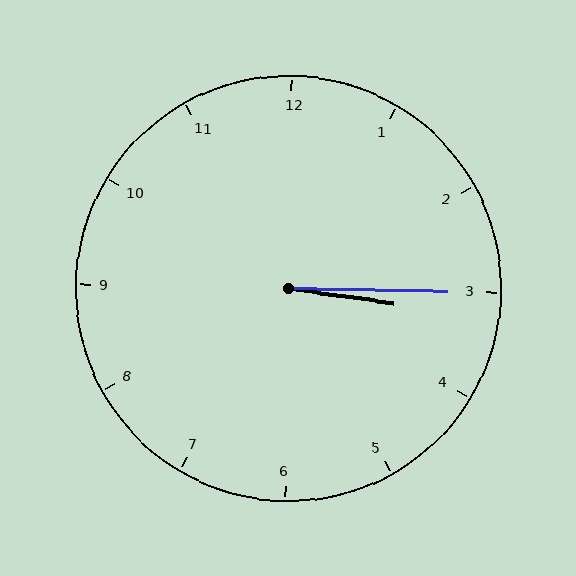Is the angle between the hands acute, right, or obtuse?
It is acute.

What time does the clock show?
3:15.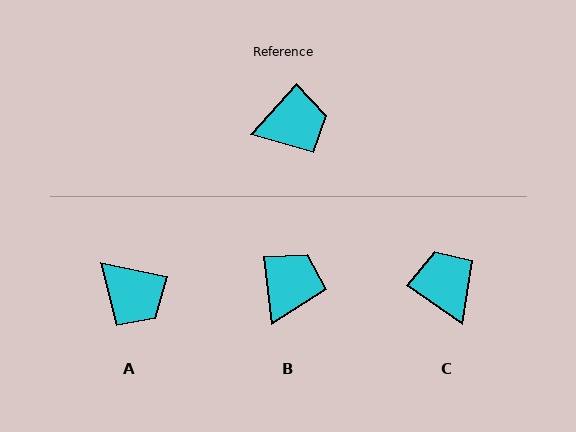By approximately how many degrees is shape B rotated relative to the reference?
Approximately 50 degrees counter-clockwise.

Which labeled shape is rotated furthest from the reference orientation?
C, about 98 degrees away.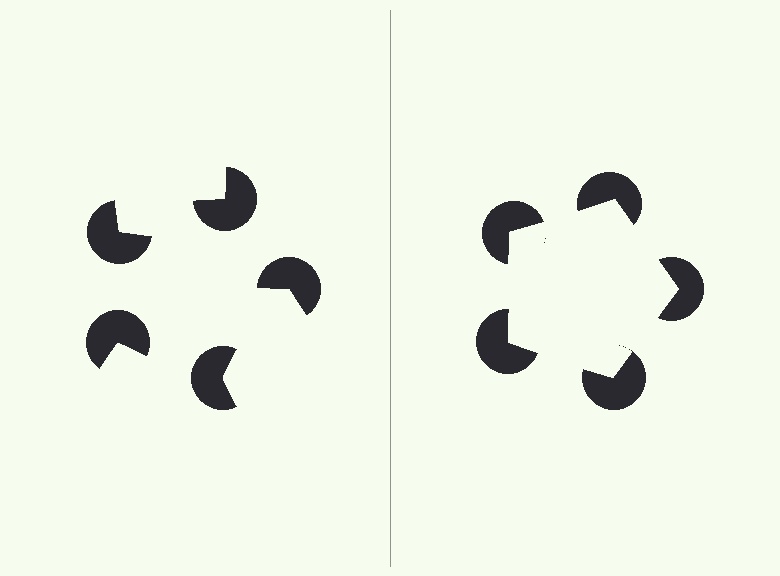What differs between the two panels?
The pac-man discs are positioned identically on both sides; only the wedge orientations differ. On the right they align to a pentagon; on the left they are misaligned.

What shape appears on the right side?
An illusory pentagon.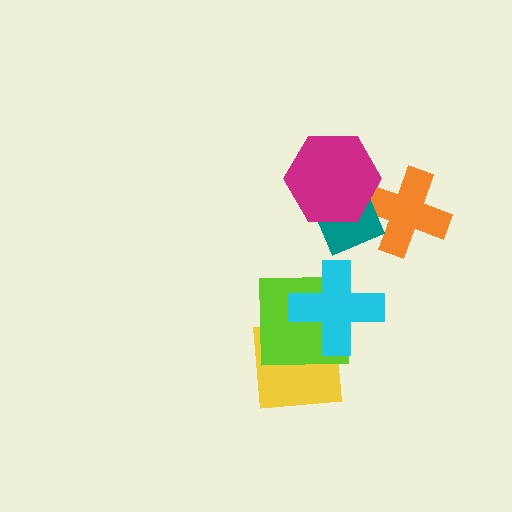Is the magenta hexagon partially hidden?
No, no other shape covers it.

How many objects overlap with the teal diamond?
2 objects overlap with the teal diamond.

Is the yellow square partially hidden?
Yes, it is partially covered by another shape.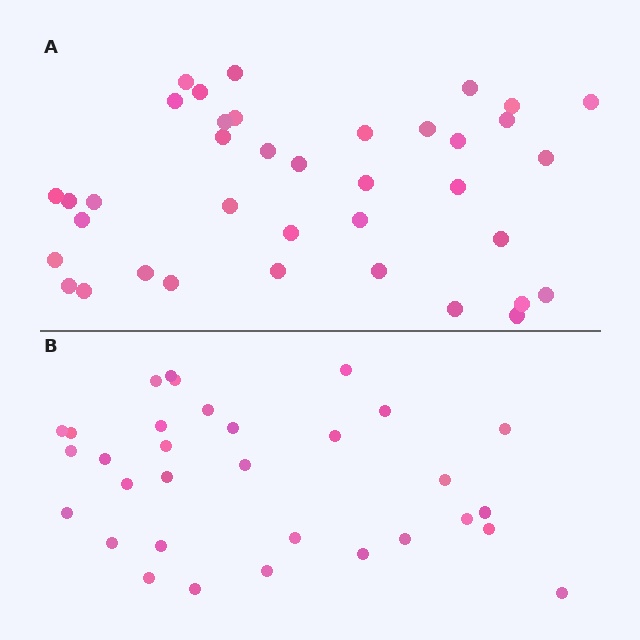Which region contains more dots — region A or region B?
Region A (the top region) has more dots.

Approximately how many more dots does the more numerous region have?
Region A has about 6 more dots than region B.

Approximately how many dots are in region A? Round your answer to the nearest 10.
About 40 dots. (The exact count is 38, which rounds to 40.)